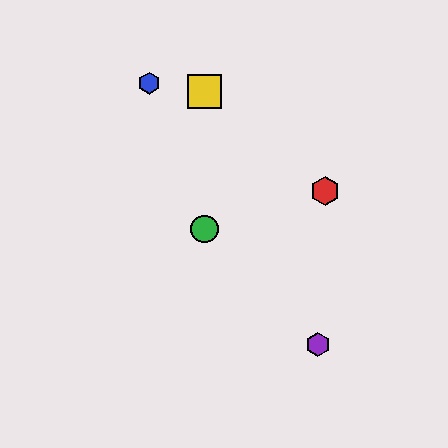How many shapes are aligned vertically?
2 shapes (the green circle, the yellow square) are aligned vertically.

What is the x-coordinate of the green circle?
The green circle is at x≈204.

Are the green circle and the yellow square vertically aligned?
Yes, both are at x≈204.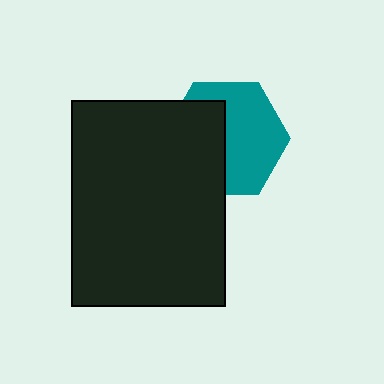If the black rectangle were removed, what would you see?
You would see the complete teal hexagon.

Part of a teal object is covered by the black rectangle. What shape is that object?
It is a hexagon.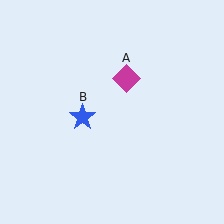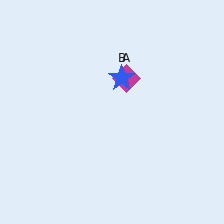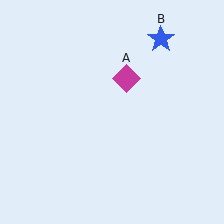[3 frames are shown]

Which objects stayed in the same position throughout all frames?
Magenta diamond (object A) remained stationary.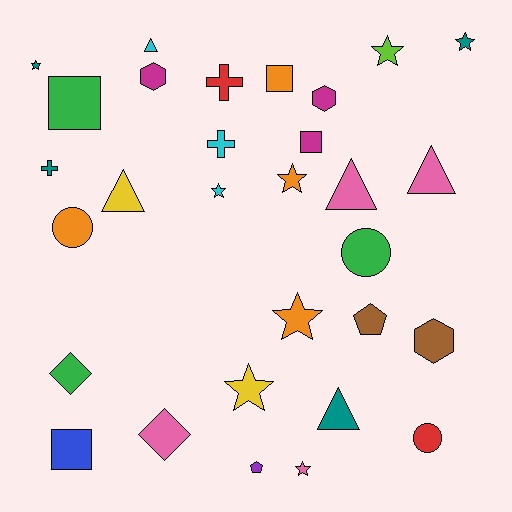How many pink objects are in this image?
There are 4 pink objects.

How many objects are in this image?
There are 30 objects.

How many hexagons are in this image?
There are 3 hexagons.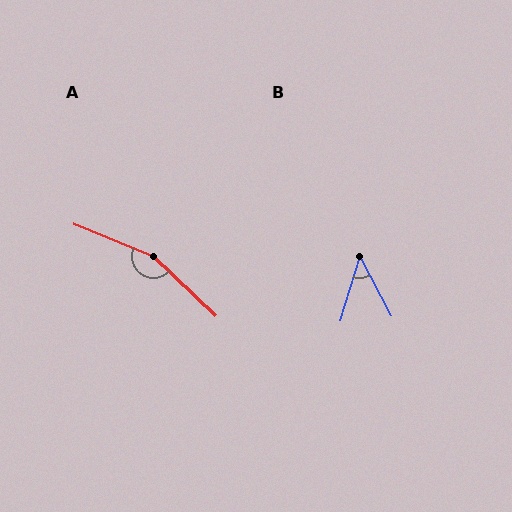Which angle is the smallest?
B, at approximately 45 degrees.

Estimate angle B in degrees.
Approximately 45 degrees.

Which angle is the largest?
A, at approximately 159 degrees.